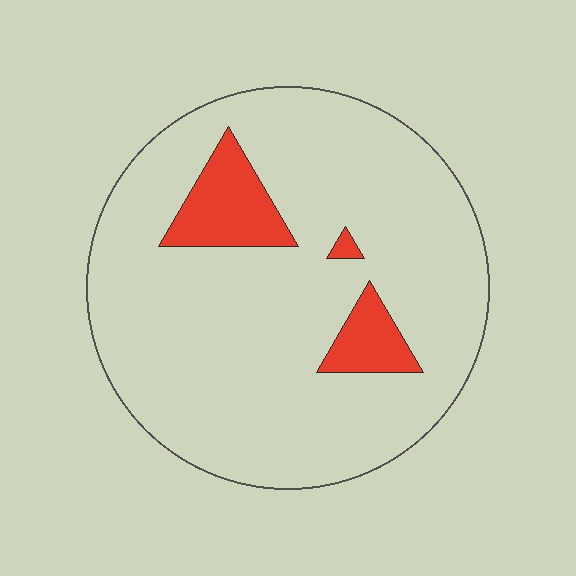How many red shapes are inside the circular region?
3.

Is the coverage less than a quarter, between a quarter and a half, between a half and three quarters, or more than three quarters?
Less than a quarter.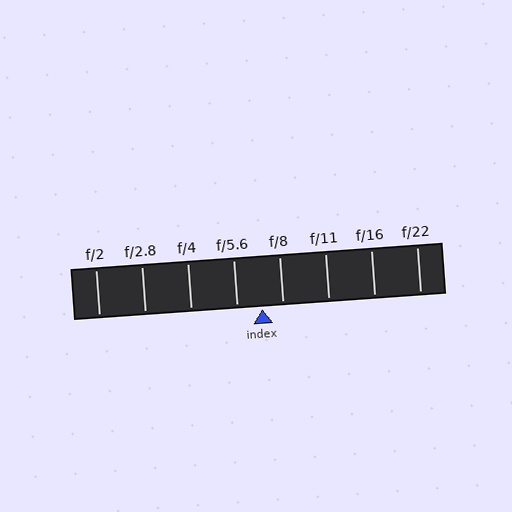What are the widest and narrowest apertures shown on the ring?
The widest aperture shown is f/2 and the narrowest is f/22.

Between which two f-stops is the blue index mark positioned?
The index mark is between f/5.6 and f/8.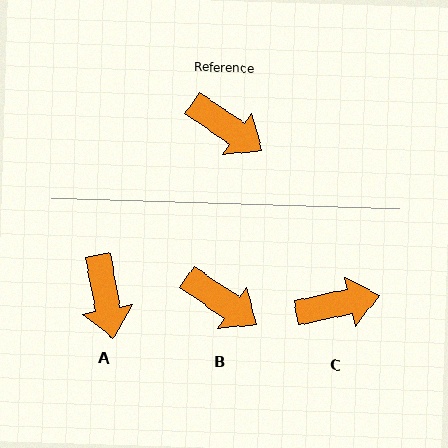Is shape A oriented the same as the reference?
No, it is off by about 45 degrees.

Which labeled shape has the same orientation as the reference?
B.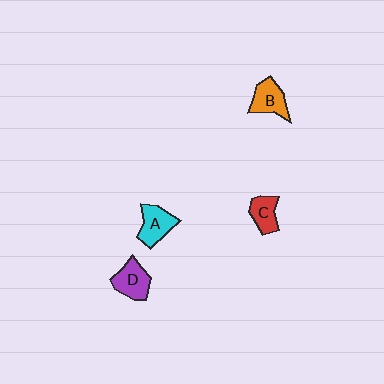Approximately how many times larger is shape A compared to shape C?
Approximately 1.3 times.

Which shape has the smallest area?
Shape C (red).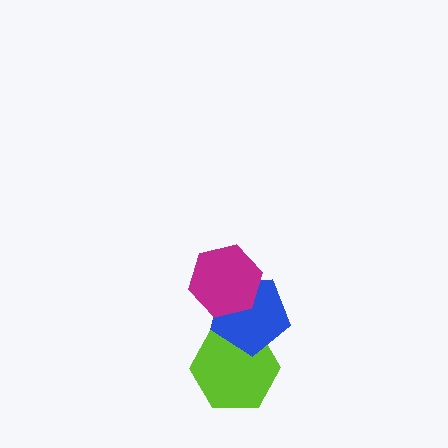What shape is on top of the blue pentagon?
The magenta hexagon is on top of the blue pentagon.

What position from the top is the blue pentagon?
The blue pentagon is 2nd from the top.